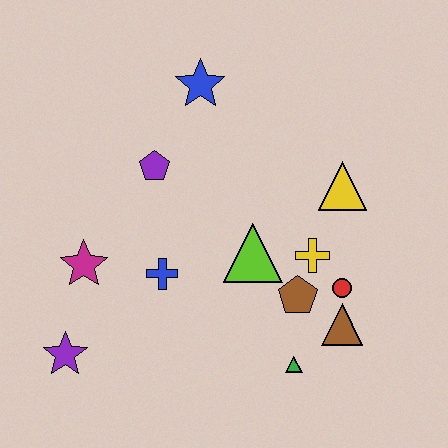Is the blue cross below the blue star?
Yes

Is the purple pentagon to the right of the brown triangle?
No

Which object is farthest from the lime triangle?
The purple star is farthest from the lime triangle.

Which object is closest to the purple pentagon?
The blue star is closest to the purple pentagon.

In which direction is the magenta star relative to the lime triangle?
The magenta star is to the left of the lime triangle.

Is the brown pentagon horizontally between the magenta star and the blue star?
No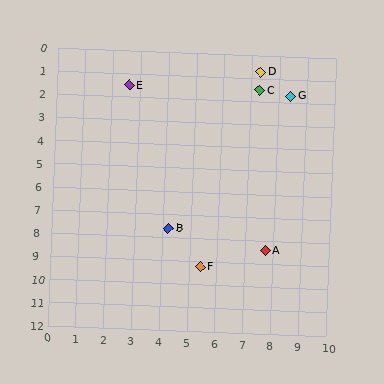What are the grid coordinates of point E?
Point E is at approximately (2.6, 1.5).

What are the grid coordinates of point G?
Point G is at approximately (8.4, 1.7).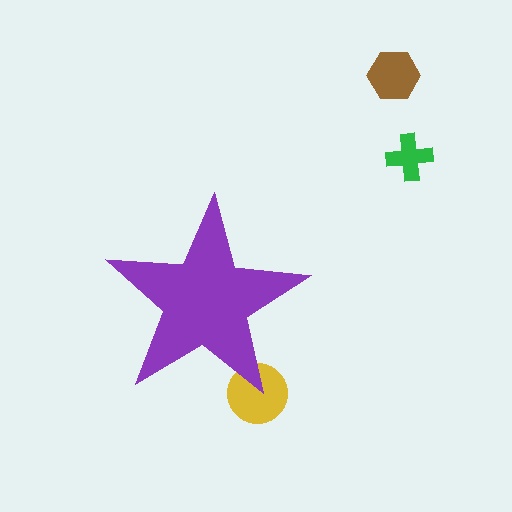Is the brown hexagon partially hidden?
No, the brown hexagon is fully visible.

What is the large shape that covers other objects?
A purple star.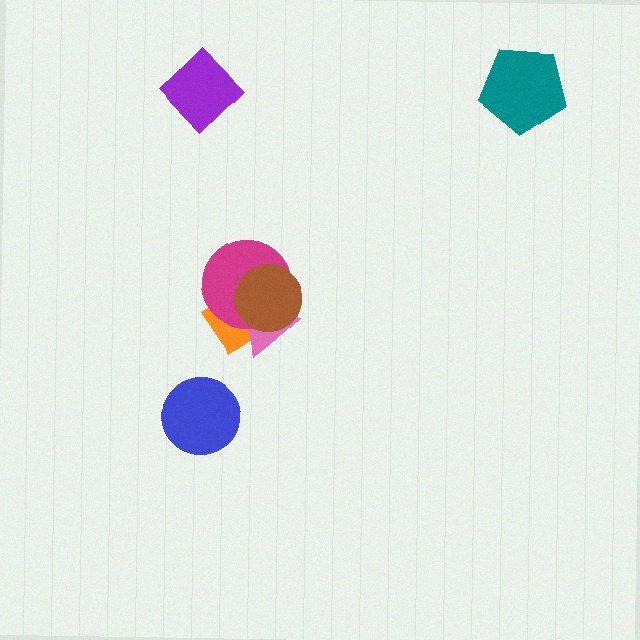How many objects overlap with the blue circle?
0 objects overlap with the blue circle.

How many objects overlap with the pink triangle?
3 objects overlap with the pink triangle.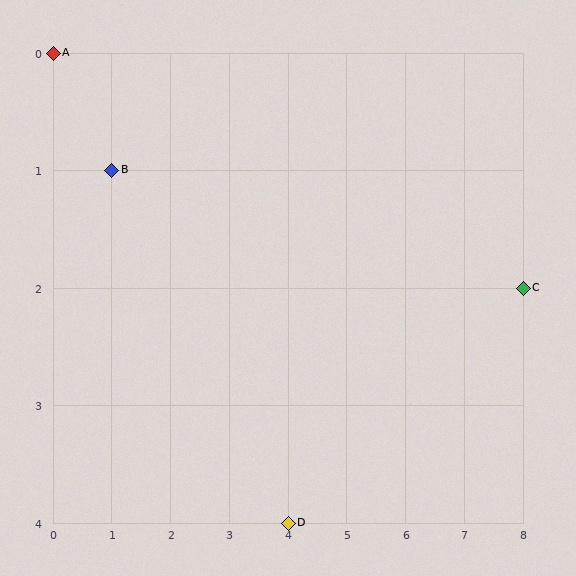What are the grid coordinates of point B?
Point B is at grid coordinates (1, 1).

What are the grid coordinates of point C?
Point C is at grid coordinates (8, 2).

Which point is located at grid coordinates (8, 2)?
Point C is at (8, 2).